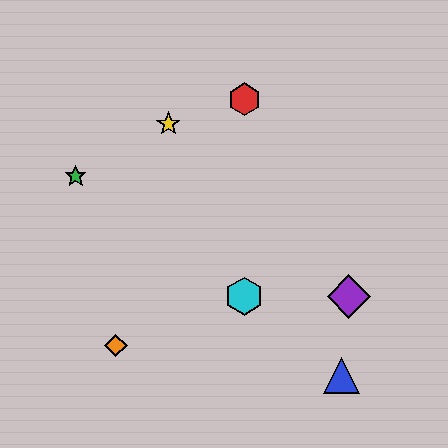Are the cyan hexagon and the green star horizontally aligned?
No, the cyan hexagon is at y≈296 and the green star is at y≈176.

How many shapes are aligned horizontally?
2 shapes (the purple diamond, the cyan hexagon) are aligned horizontally.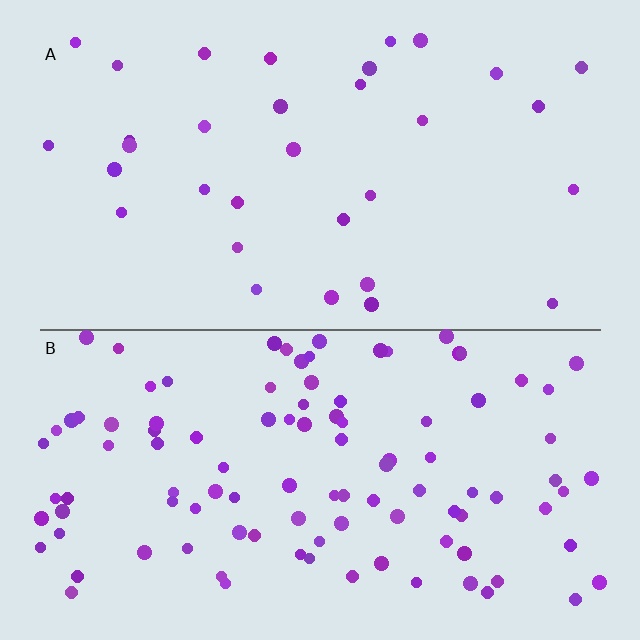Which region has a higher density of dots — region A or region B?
B (the bottom).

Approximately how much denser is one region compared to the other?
Approximately 3.2× — region B over region A.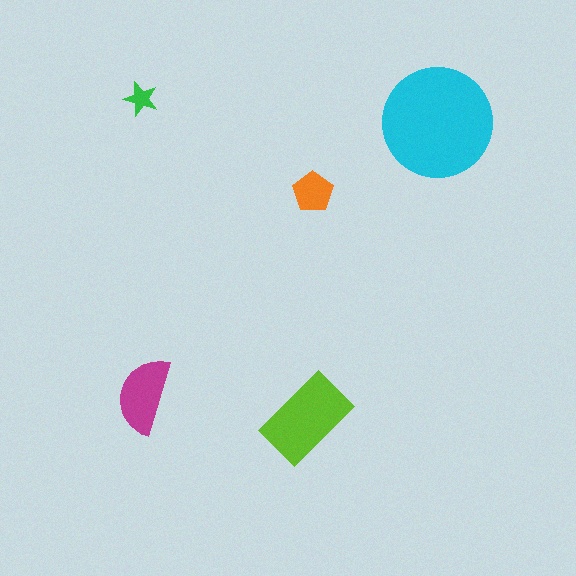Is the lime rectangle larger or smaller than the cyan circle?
Smaller.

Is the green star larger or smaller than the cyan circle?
Smaller.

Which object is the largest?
The cyan circle.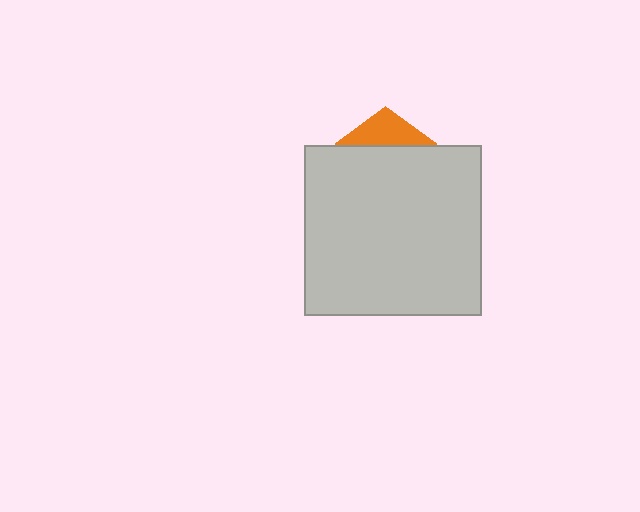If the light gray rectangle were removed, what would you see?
You would see the complete orange pentagon.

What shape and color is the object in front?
The object in front is a light gray rectangle.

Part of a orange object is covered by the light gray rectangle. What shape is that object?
It is a pentagon.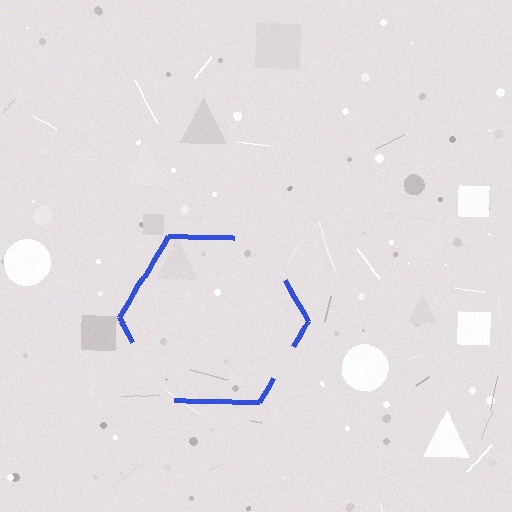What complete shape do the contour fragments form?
The contour fragments form a hexagon.